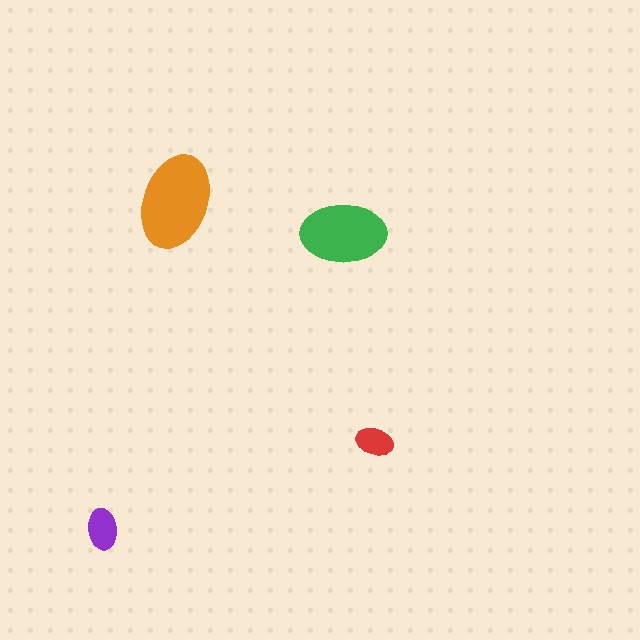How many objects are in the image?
There are 4 objects in the image.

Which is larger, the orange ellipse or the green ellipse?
The orange one.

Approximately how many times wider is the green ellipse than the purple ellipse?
About 2 times wider.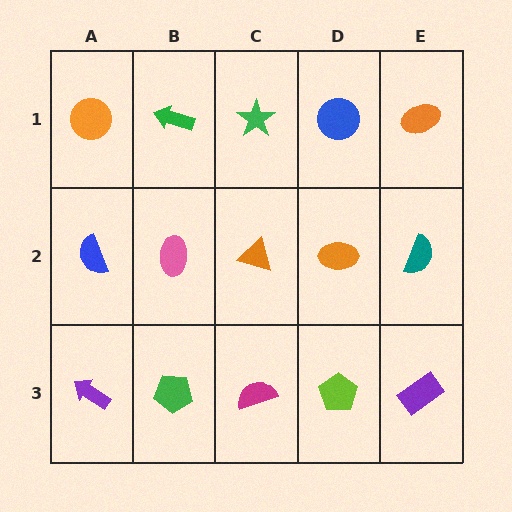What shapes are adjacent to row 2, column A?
An orange circle (row 1, column A), a purple arrow (row 3, column A), a pink ellipse (row 2, column B).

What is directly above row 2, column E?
An orange ellipse.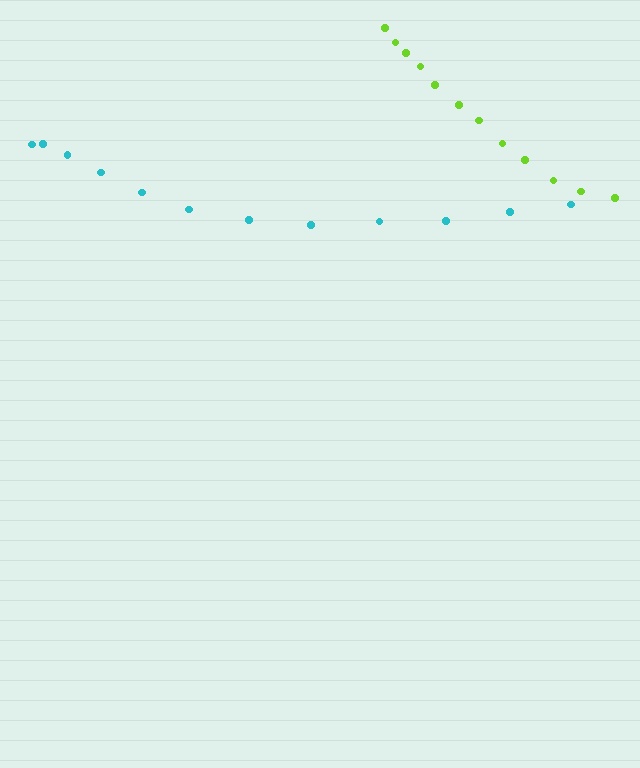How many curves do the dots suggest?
There are 2 distinct paths.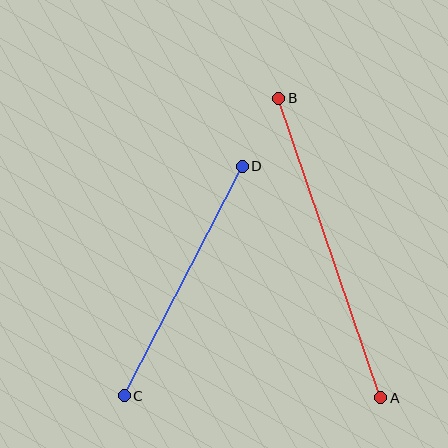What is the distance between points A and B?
The distance is approximately 316 pixels.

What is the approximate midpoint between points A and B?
The midpoint is at approximately (330, 248) pixels.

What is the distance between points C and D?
The distance is approximately 258 pixels.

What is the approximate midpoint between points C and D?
The midpoint is at approximately (183, 281) pixels.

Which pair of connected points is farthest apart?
Points A and B are farthest apart.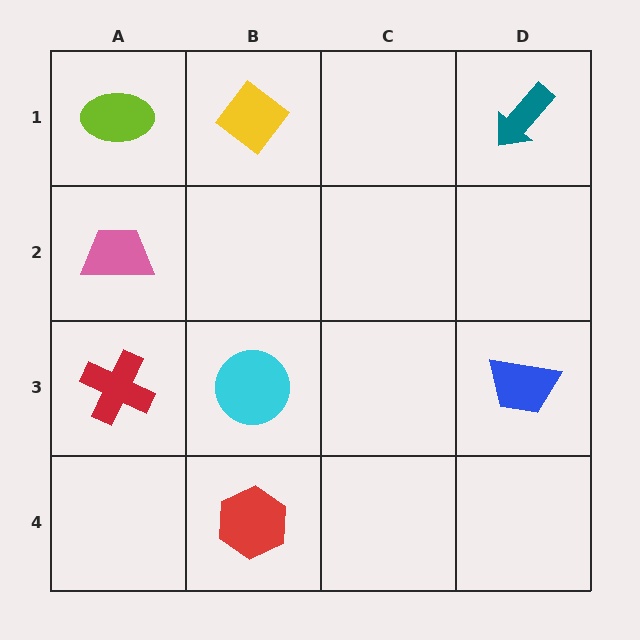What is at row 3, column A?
A red cross.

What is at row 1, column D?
A teal arrow.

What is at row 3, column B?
A cyan circle.